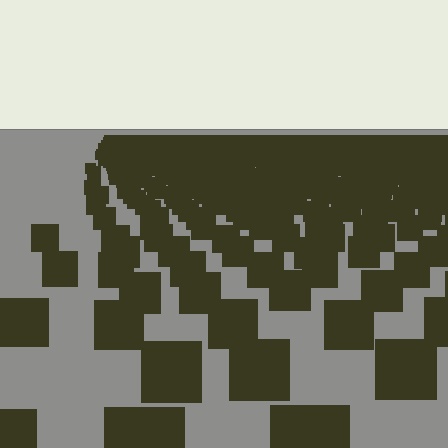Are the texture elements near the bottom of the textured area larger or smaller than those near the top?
Larger. Near the bottom, elements are closer to the viewer and appear at a bigger on-screen size.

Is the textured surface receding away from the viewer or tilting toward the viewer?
The surface is receding away from the viewer. Texture elements get smaller and denser toward the top.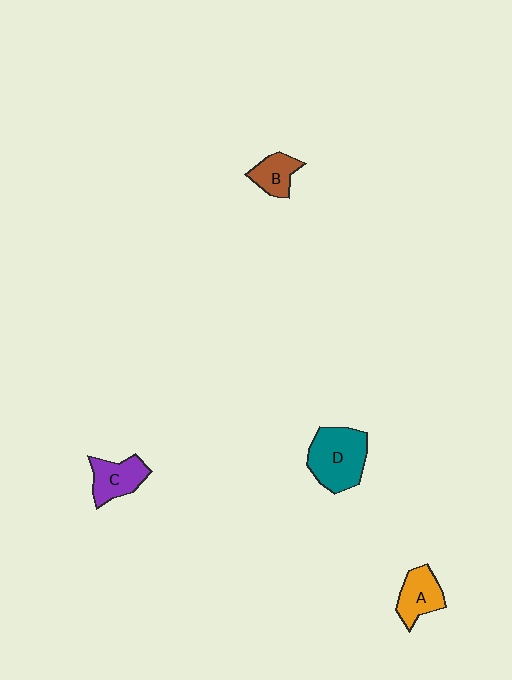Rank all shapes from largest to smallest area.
From largest to smallest: D (teal), C (purple), A (orange), B (brown).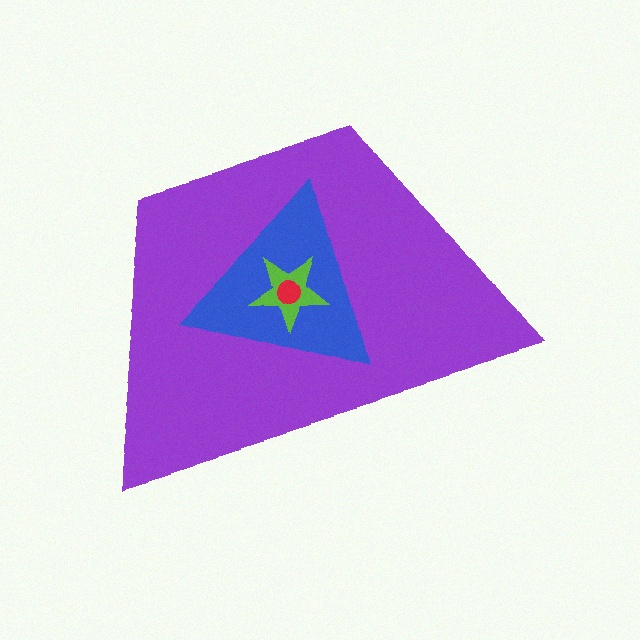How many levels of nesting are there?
4.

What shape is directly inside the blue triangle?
The lime star.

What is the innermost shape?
The red circle.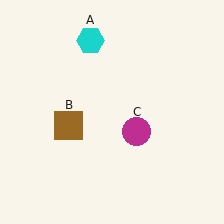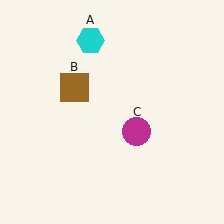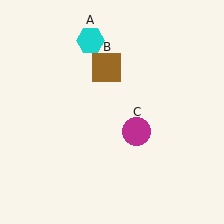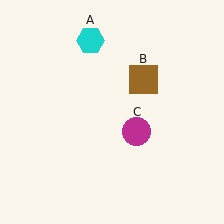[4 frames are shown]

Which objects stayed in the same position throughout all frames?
Cyan hexagon (object A) and magenta circle (object C) remained stationary.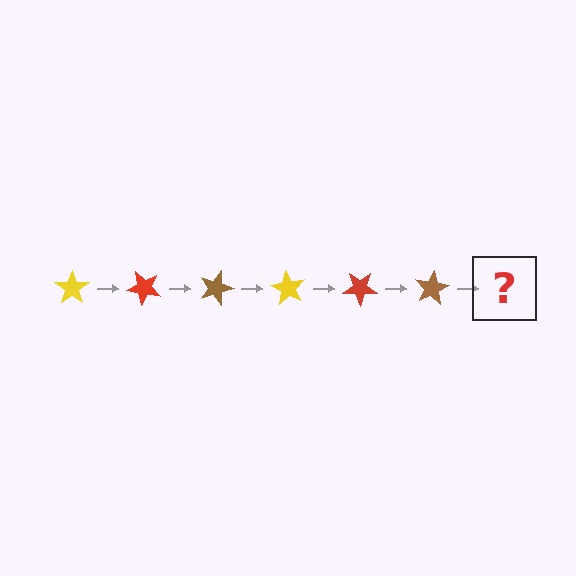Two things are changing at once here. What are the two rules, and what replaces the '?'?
The two rules are that it rotates 45 degrees each step and the color cycles through yellow, red, and brown. The '?' should be a yellow star, rotated 270 degrees from the start.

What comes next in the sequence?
The next element should be a yellow star, rotated 270 degrees from the start.